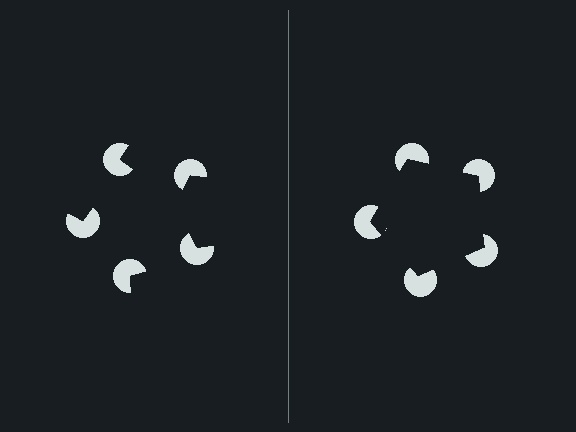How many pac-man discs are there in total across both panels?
10 — 5 on each side.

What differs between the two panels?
The pac-man discs are positioned identically on both sides; only the wedge orientations differ. On the right they align to a pentagon; on the left they are misaligned.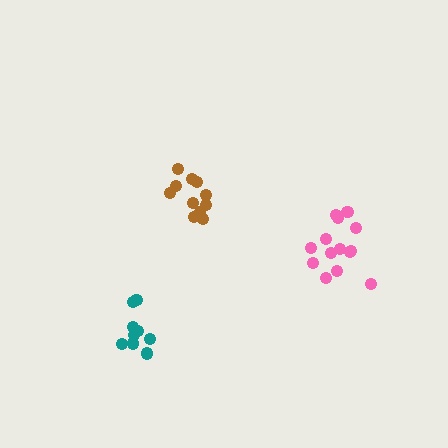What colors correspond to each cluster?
The clusters are colored: brown, teal, pink.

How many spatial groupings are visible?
There are 3 spatial groupings.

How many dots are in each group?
Group 1: 12 dots, Group 2: 9 dots, Group 3: 14 dots (35 total).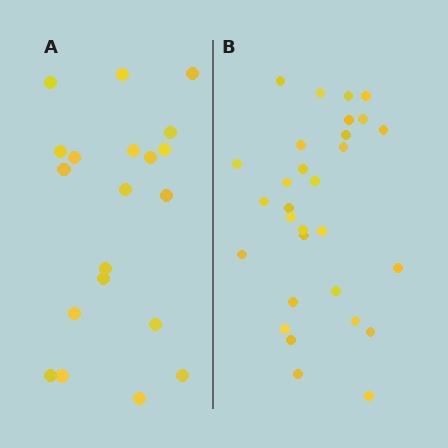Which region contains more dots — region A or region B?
Region B (the right region) has more dots.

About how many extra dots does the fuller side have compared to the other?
Region B has roughly 10 or so more dots than region A.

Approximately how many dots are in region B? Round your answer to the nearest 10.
About 30 dots.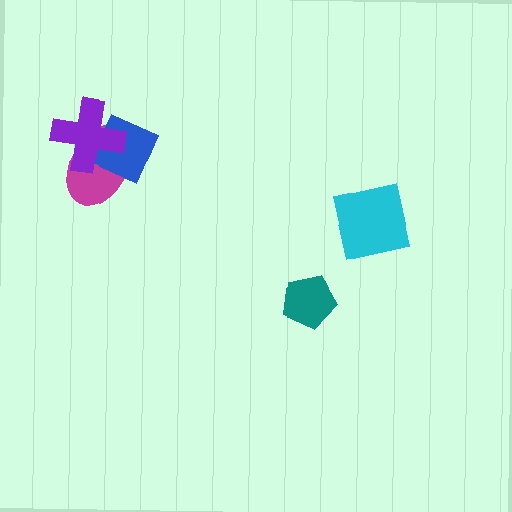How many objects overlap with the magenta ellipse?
2 objects overlap with the magenta ellipse.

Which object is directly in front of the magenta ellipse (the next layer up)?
The blue diamond is directly in front of the magenta ellipse.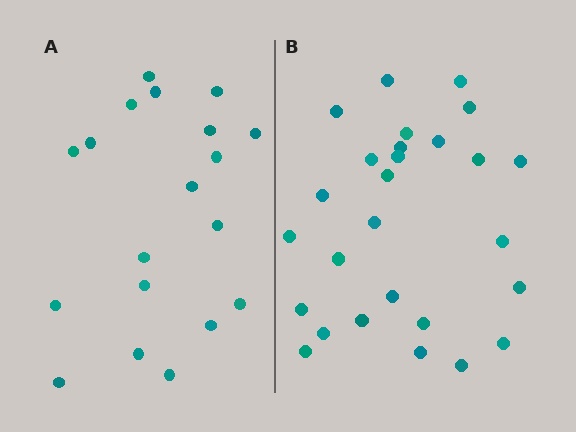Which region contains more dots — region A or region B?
Region B (the right region) has more dots.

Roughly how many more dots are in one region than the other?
Region B has roughly 8 or so more dots than region A.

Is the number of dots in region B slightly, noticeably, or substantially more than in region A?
Region B has noticeably more, but not dramatically so. The ratio is roughly 1.4 to 1.